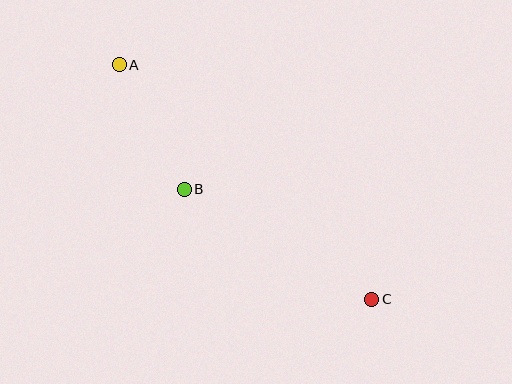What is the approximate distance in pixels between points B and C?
The distance between B and C is approximately 217 pixels.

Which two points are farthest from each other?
Points A and C are farthest from each other.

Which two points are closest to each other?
Points A and B are closest to each other.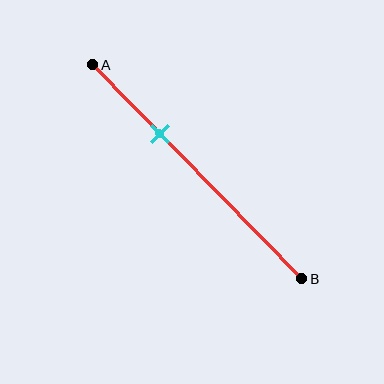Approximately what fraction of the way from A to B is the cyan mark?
The cyan mark is approximately 30% of the way from A to B.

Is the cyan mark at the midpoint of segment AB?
No, the mark is at about 30% from A, not at the 50% midpoint.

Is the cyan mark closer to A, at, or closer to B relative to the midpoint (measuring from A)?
The cyan mark is closer to point A than the midpoint of segment AB.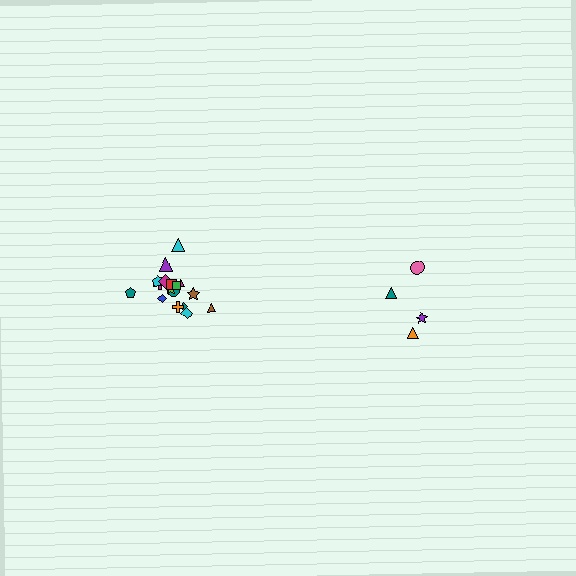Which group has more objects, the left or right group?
The left group.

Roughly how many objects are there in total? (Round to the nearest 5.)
Roughly 20 objects in total.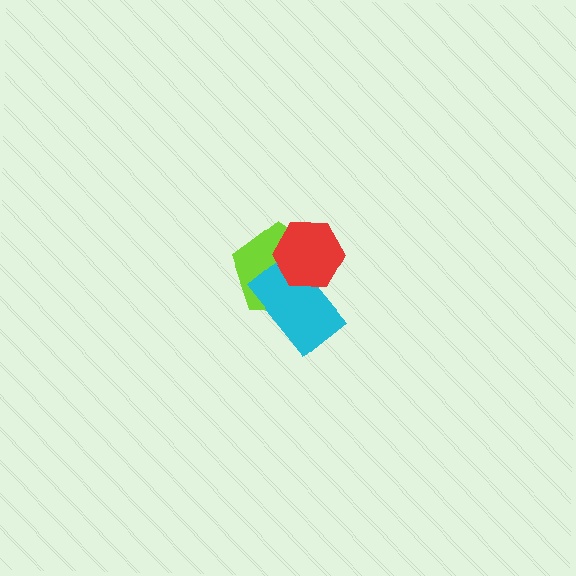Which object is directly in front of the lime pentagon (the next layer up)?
The cyan rectangle is directly in front of the lime pentagon.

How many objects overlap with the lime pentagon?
2 objects overlap with the lime pentagon.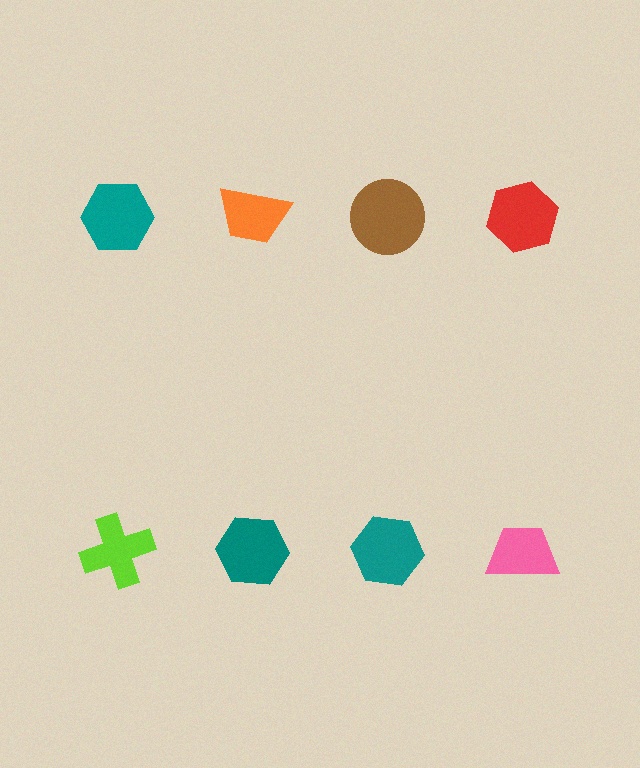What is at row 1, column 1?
A teal hexagon.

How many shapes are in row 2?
4 shapes.